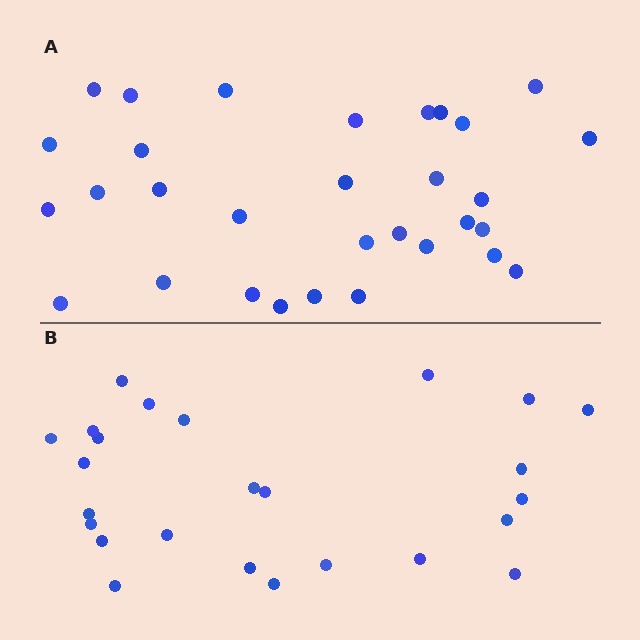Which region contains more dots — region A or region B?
Region A (the top region) has more dots.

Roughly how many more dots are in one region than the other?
Region A has about 6 more dots than region B.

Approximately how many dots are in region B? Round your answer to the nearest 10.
About 20 dots. (The exact count is 25, which rounds to 20.)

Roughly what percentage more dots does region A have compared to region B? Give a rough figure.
About 25% more.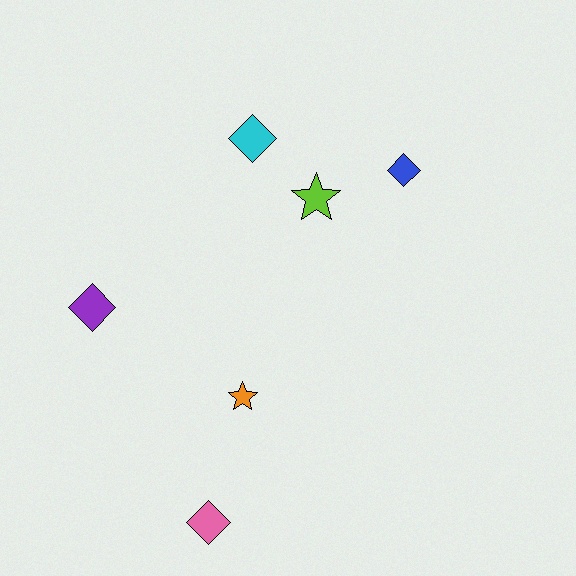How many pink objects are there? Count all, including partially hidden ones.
There is 1 pink object.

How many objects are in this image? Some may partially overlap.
There are 6 objects.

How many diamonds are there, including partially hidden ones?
There are 4 diamonds.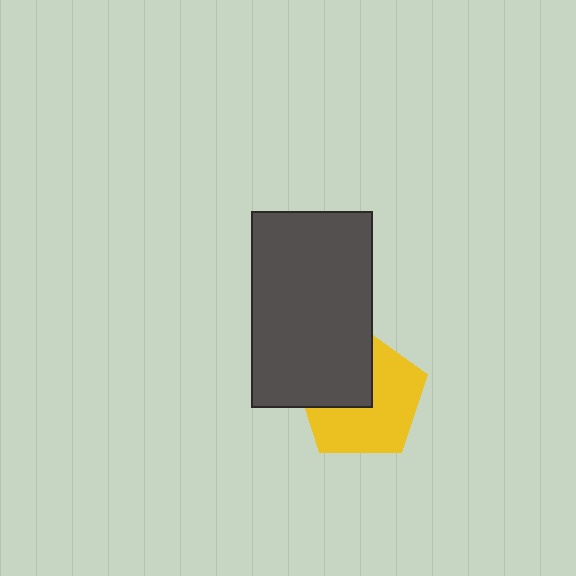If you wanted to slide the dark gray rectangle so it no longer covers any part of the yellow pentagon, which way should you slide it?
Slide it toward the upper-left — that is the most direct way to separate the two shapes.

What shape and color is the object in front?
The object in front is a dark gray rectangle.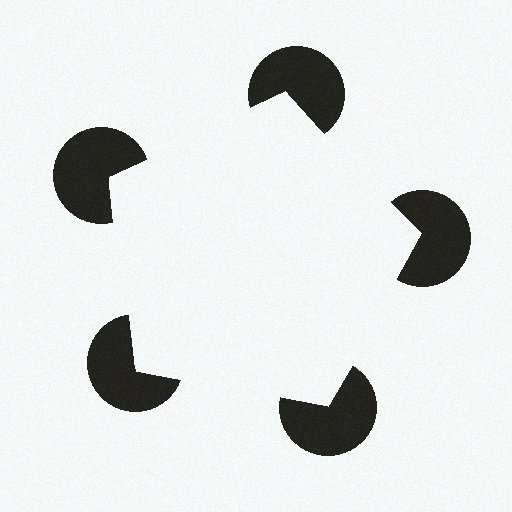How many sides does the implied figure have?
5 sides.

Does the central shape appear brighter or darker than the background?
It typically appears slightly brighter than the background, even though no actual brightness change is drawn.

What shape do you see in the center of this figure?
An illusory pentagon — its edges are inferred from the aligned wedge cuts in the pac-man discs, not physically drawn.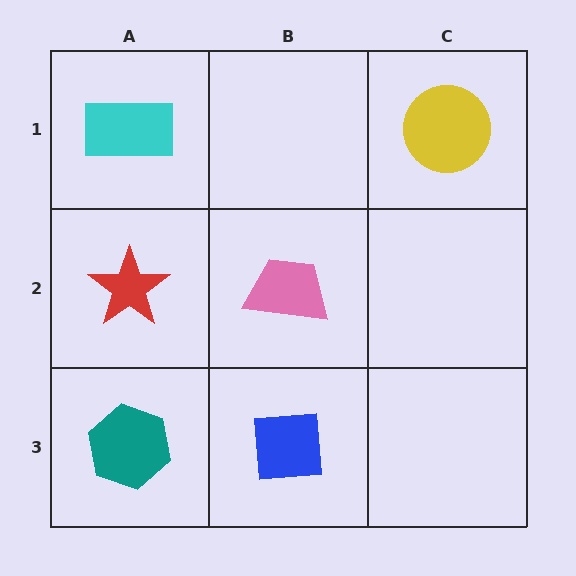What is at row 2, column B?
A pink trapezoid.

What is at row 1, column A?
A cyan rectangle.